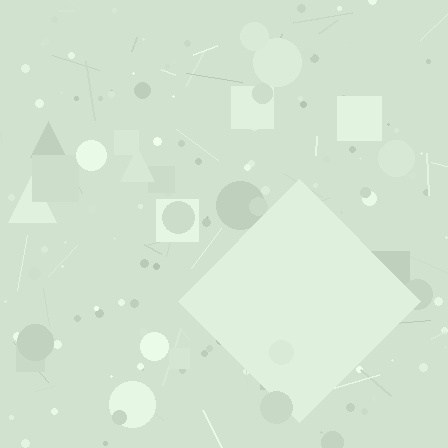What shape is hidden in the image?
A diamond is hidden in the image.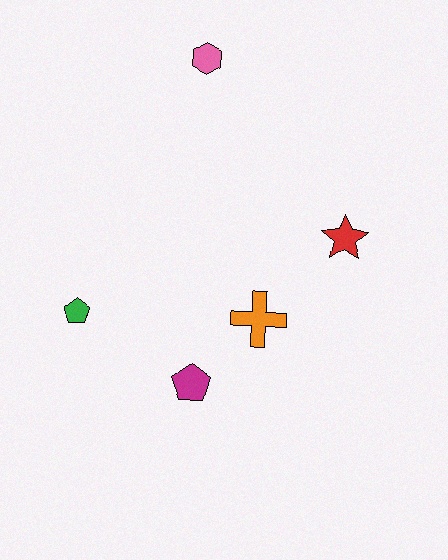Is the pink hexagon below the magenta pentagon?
No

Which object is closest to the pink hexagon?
The red star is closest to the pink hexagon.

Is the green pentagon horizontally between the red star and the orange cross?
No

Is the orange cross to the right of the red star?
No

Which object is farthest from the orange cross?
The pink hexagon is farthest from the orange cross.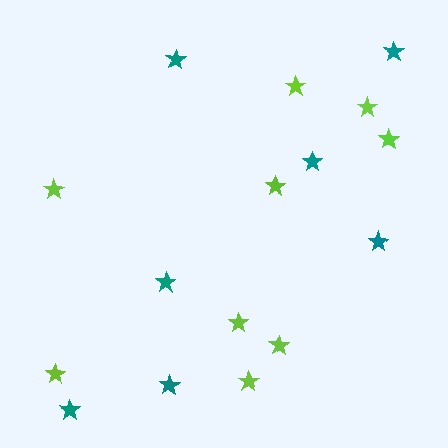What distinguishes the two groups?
There are 2 groups: one group of lime stars (9) and one group of teal stars (7).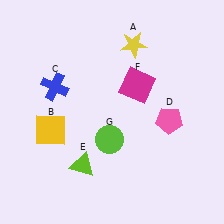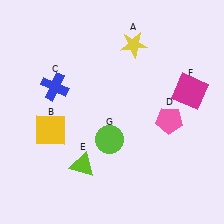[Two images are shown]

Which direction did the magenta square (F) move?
The magenta square (F) moved right.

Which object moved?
The magenta square (F) moved right.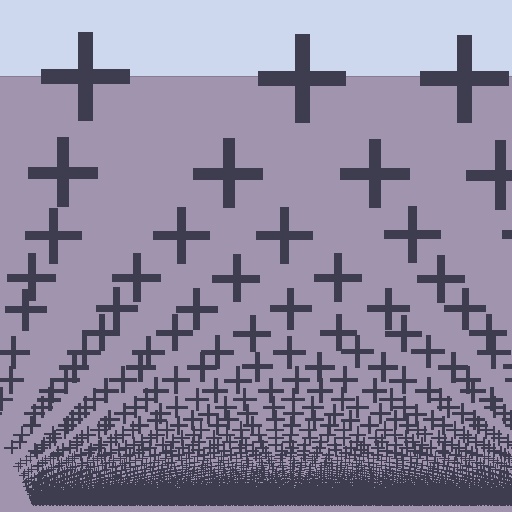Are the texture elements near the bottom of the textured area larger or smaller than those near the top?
Smaller. The gradient is inverted — elements near the bottom are smaller and denser.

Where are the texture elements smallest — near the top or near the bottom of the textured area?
Near the bottom.